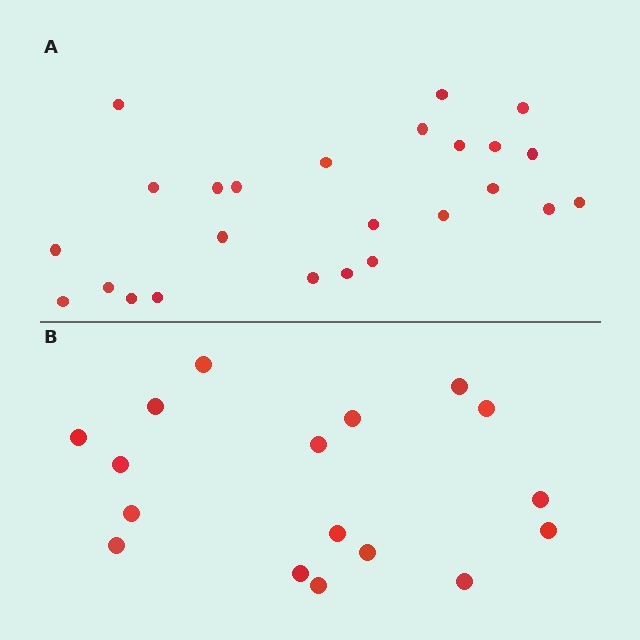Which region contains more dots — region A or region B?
Region A (the top region) has more dots.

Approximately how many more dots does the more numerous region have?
Region A has roughly 8 or so more dots than region B.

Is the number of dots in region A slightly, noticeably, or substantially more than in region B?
Region A has substantially more. The ratio is roughly 1.5 to 1.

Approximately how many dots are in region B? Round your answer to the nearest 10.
About 20 dots. (The exact count is 17, which rounds to 20.)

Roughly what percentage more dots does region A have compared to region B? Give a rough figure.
About 45% more.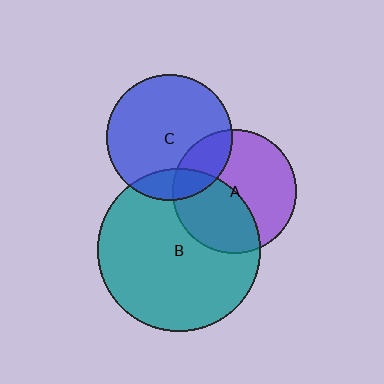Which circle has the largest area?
Circle B (teal).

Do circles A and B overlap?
Yes.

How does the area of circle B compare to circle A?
Approximately 1.7 times.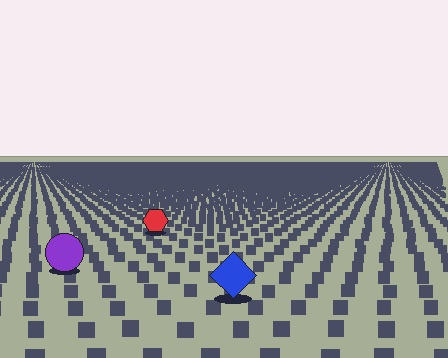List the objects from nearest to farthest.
From nearest to farthest: the blue diamond, the purple circle, the red hexagon.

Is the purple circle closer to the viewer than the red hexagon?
Yes. The purple circle is closer — you can tell from the texture gradient: the ground texture is coarser near it.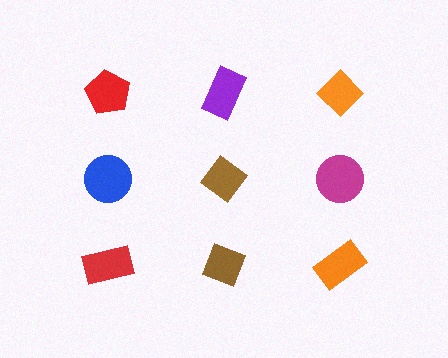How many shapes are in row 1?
3 shapes.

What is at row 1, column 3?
An orange diamond.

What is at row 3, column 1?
A red rectangle.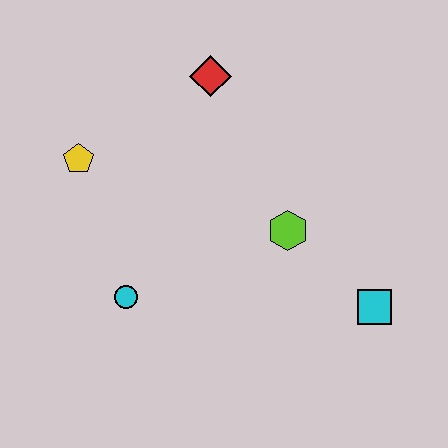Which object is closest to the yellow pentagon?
The cyan circle is closest to the yellow pentagon.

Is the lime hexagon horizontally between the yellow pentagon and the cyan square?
Yes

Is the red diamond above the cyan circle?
Yes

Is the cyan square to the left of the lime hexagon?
No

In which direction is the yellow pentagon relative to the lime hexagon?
The yellow pentagon is to the left of the lime hexagon.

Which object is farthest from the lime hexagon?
The yellow pentagon is farthest from the lime hexagon.